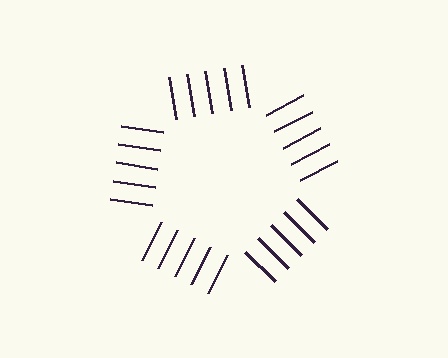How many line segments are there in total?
25 — 5 along each of the 5 edges.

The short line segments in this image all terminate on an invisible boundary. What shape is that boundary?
An illusory pentagon — the line segments terminate on its edges but no continuous stroke is drawn.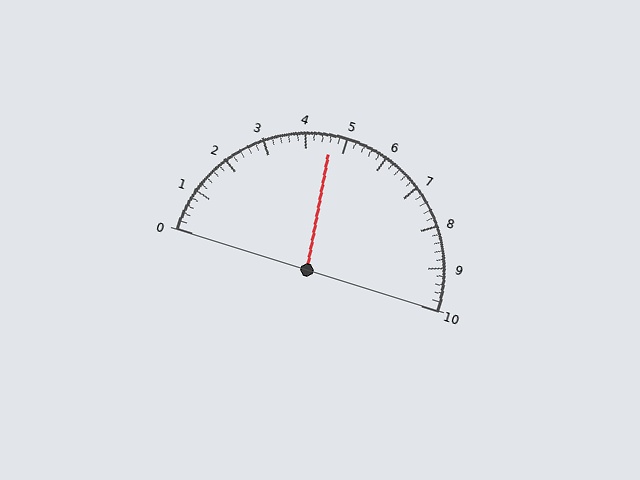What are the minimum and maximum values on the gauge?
The gauge ranges from 0 to 10.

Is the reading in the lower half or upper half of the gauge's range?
The reading is in the lower half of the range (0 to 10).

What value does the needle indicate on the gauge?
The needle indicates approximately 4.6.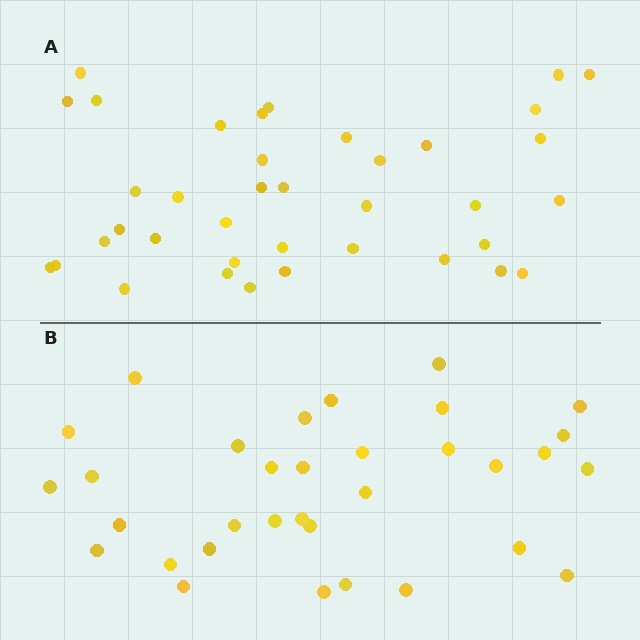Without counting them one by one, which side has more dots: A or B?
Region A (the top region) has more dots.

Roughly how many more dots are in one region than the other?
Region A has about 5 more dots than region B.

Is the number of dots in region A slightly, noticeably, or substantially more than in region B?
Region A has only slightly more — the two regions are fairly close. The ratio is roughly 1.2 to 1.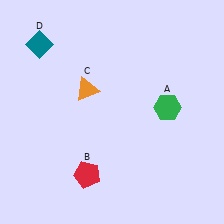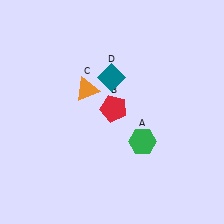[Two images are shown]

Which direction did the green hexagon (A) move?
The green hexagon (A) moved down.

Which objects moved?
The objects that moved are: the green hexagon (A), the red pentagon (B), the teal diamond (D).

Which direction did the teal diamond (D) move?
The teal diamond (D) moved right.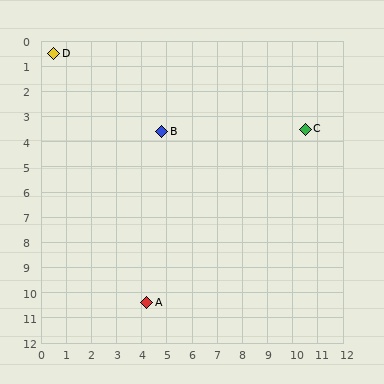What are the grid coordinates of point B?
Point B is at approximately (4.8, 3.6).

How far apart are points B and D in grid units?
Points B and D are about 5.3 grid units apart.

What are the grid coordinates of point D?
Point D is at approximately (0.5, 0.5).